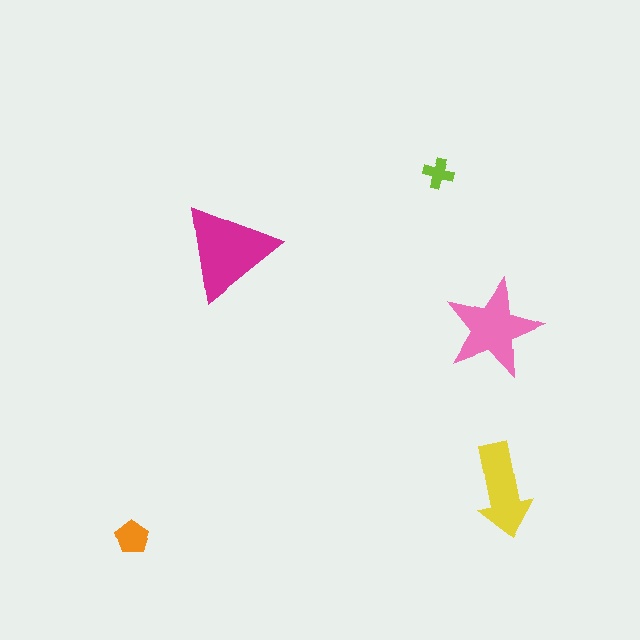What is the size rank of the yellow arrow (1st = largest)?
3rd.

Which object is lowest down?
The orange pentagon is bottommost.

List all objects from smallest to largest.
The lime cross, the orange pentagon, the yellow arrow, the pink star, the magenta triangle.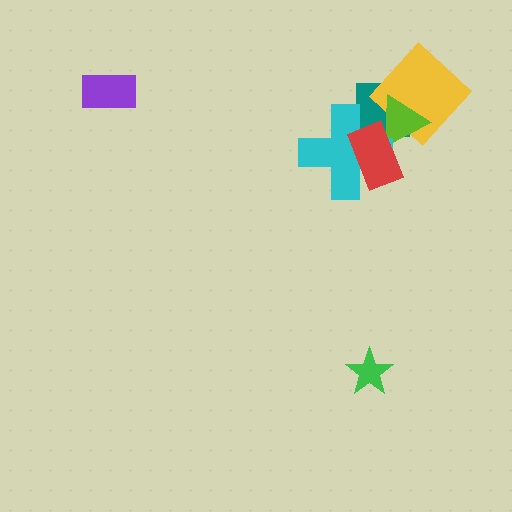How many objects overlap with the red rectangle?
3 objects overlap with the red rectangle.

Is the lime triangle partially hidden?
Yes, it is partially covered by another shape.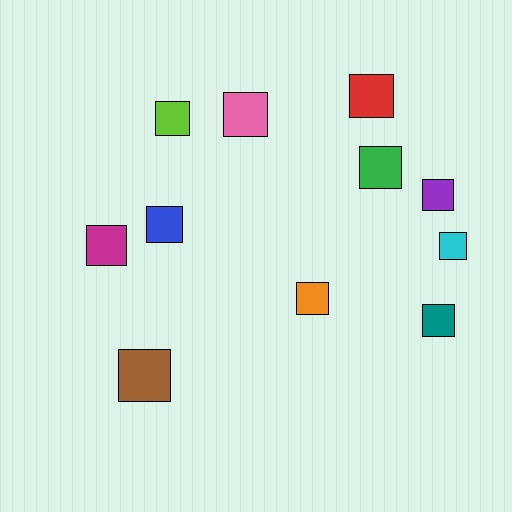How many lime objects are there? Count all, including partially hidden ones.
There is 1 lime object.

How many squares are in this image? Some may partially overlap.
There are 11 squares.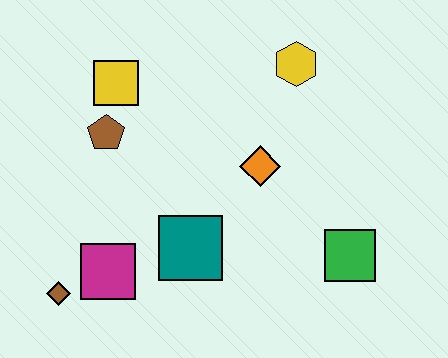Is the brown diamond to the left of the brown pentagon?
Yes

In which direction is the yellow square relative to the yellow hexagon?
The yellow square is to the left of the yellow hexagon.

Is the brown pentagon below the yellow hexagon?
Yes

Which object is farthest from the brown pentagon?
The green square is farthest from the brown pentagon.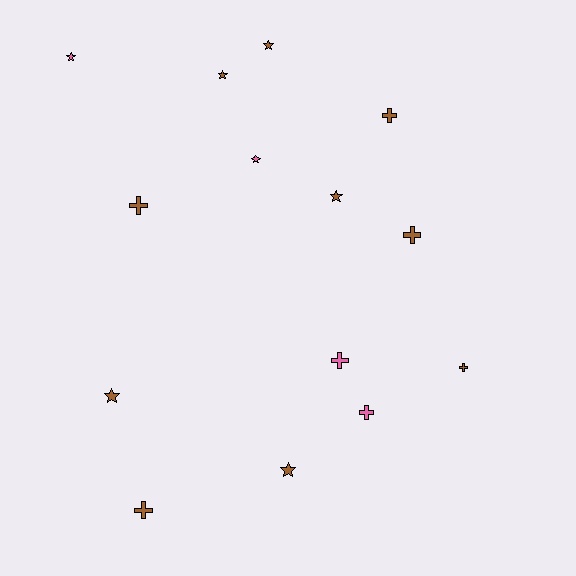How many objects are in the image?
There are 14 objects.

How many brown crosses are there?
There are 5 brown crosses.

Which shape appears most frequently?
Star, with 7 objects.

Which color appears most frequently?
Brown, with 10 objects.